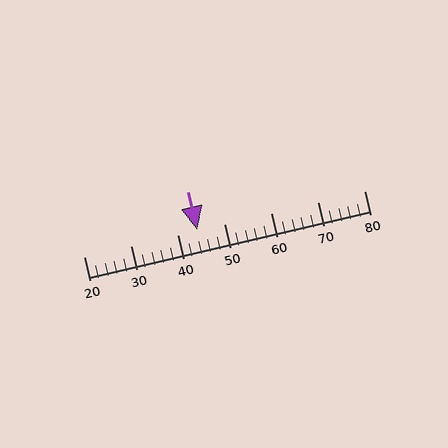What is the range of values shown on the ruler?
The ruler shows values from 20 to 80.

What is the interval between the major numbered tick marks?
The major tick marks are spaced 10 units apart.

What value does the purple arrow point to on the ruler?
The purple arrow points to approximately 44.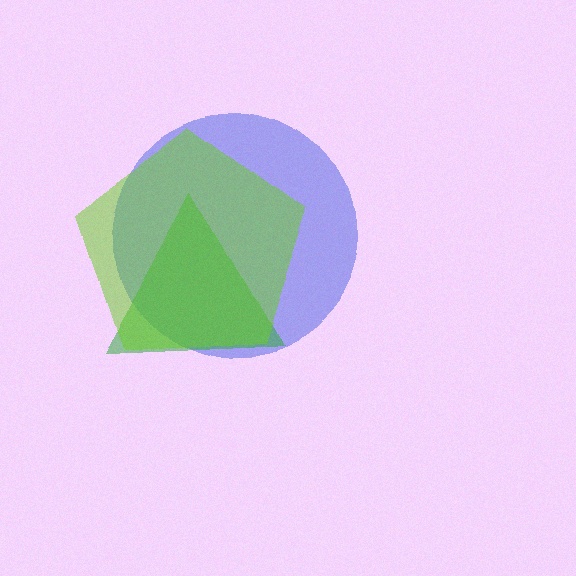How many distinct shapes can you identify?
There are 3 distinct shapes: a blue circle, a green triangle, a lime pentagon.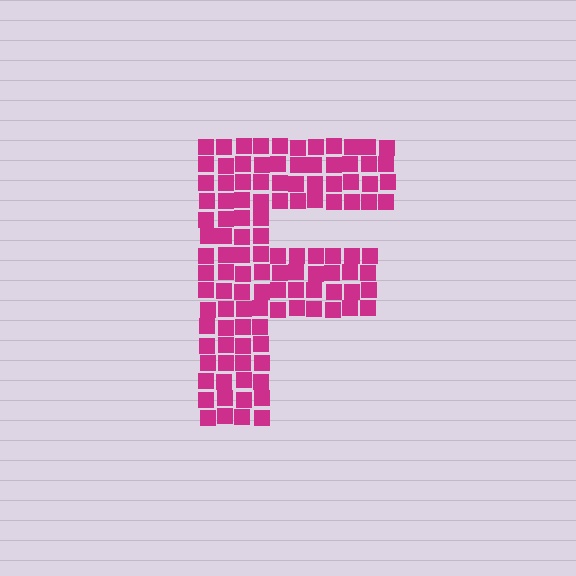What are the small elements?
The small elements are squares.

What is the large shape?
The large shape is the letter F.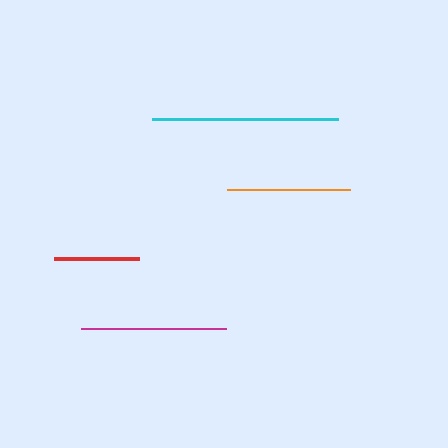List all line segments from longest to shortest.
From longest to shortest: cyan, magenta, orange, red.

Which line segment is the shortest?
The red line is the shortest at approximately 86 pixels.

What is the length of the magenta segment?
The magenta segment is approximately 145 pixels long.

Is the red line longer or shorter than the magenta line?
The magenta line is longer than the red line.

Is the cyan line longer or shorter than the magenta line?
The cyan line is longer than the magenta line.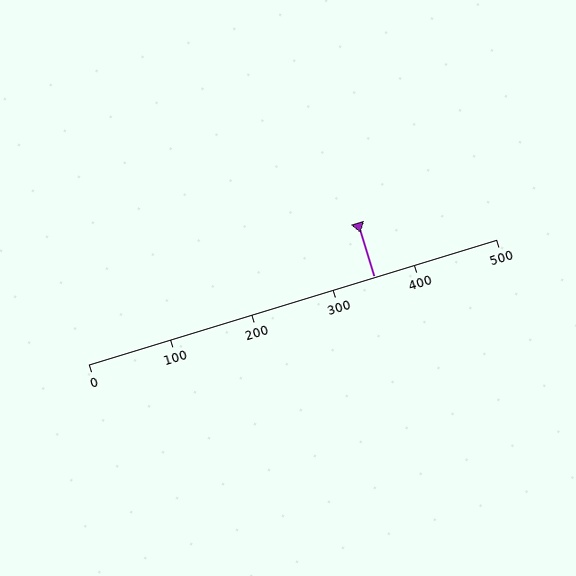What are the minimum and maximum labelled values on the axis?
The axis runs from 0 to 500.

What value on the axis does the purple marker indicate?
The marker indicates approximately 350.